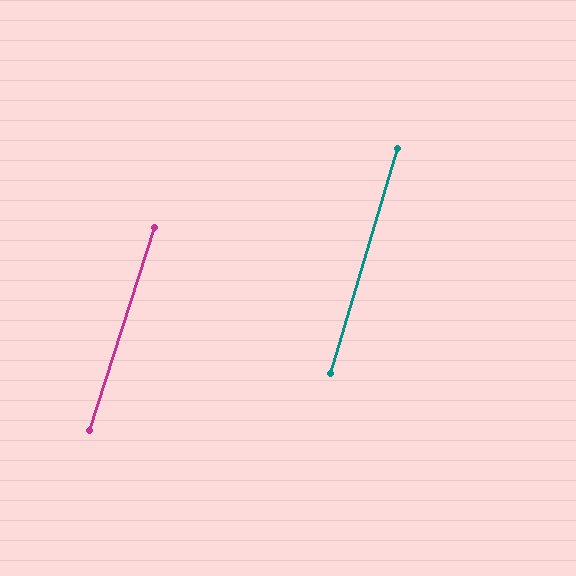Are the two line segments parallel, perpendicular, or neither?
Parallel — their directions differ by only 0.9°.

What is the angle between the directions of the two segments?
Approximately 1 degree.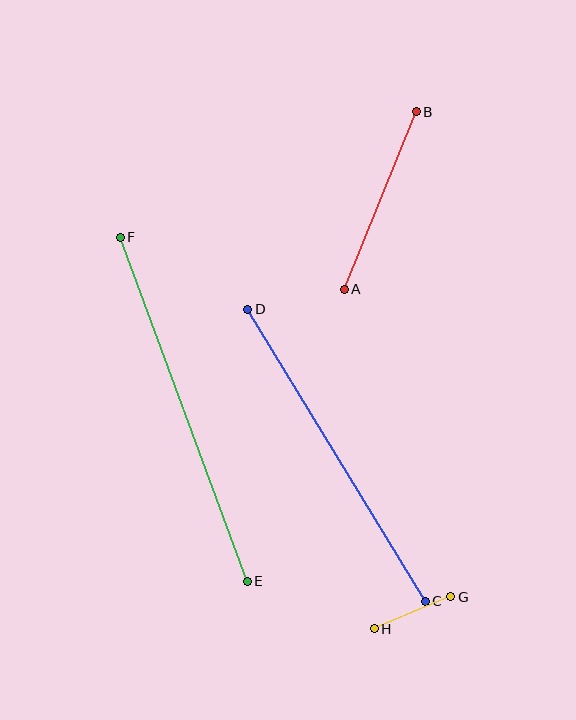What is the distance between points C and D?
The distance is approximately 342 pixels.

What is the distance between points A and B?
The distance is approximately 192 pixels.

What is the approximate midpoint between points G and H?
The midpoint is at approximately (413, 613) pixels.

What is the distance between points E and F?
The distance is approximately 367 pixels.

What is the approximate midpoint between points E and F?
The midpoint is at approximately (184, 409) pixels.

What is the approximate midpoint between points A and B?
The midpoint is at approximately (380, 201) pixels.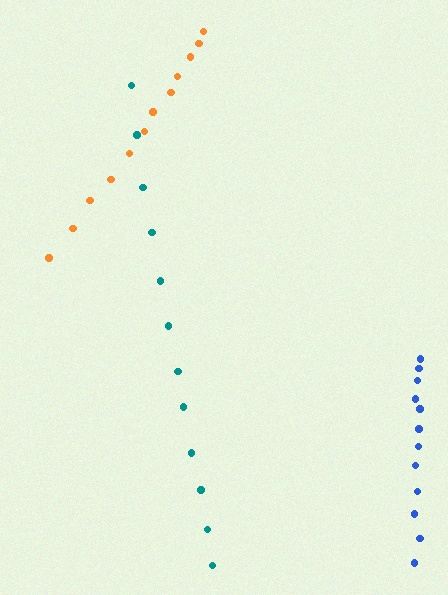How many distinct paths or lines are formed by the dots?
There are 3 distinct paths.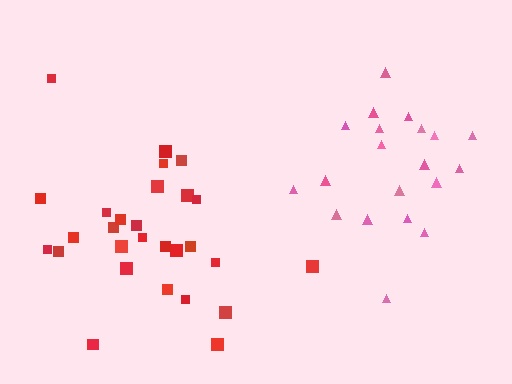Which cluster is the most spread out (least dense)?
Pink.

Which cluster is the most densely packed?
Red.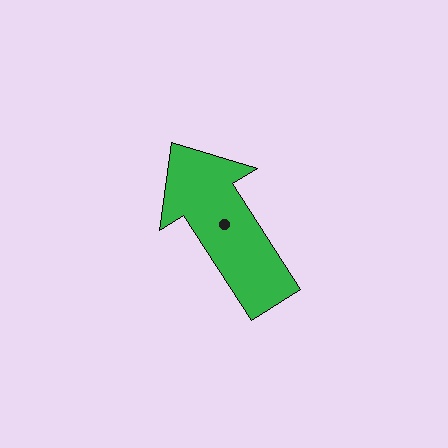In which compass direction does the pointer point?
Northwest.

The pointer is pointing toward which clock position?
Roughly 11 o'clock.